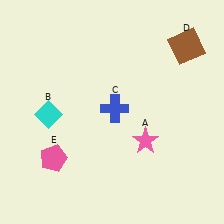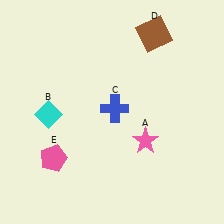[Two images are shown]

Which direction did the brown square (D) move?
The brown square (D) moved left.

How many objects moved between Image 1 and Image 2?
1 object moved between the two images.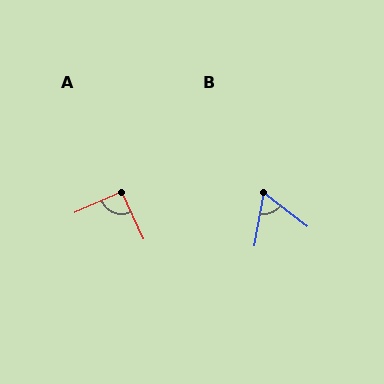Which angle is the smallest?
B, at approximately 62 degrees.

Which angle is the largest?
A, at approximately 92 degrees.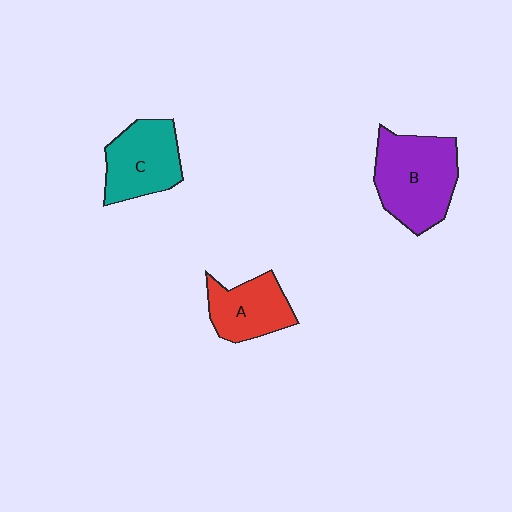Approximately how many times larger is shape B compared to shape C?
Approximately 1.3 times.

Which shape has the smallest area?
Shape A (red).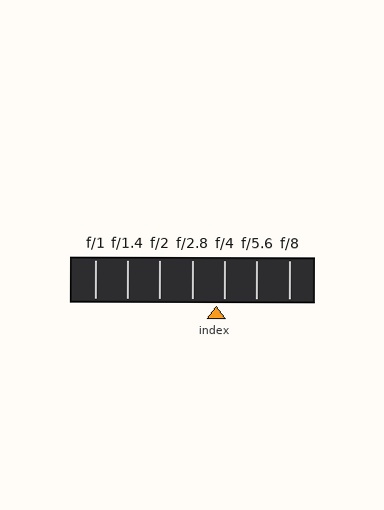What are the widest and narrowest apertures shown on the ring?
The widest aperture shown is f/1 and the narrowest is f/8.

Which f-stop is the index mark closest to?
The index mark is closest to f/4.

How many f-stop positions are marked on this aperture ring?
There are 7 f-stop positions marked.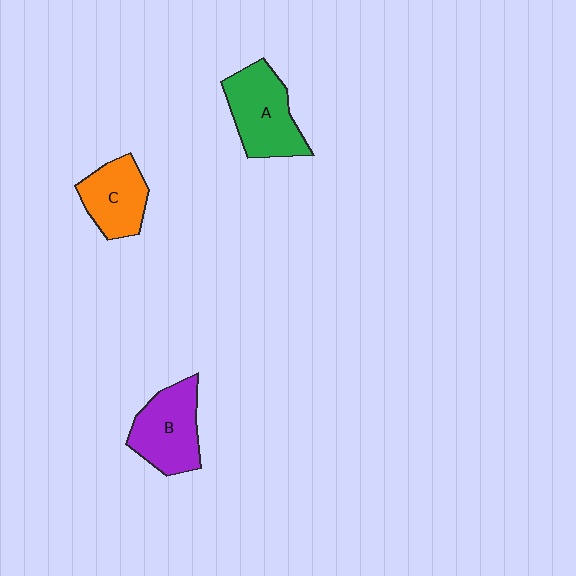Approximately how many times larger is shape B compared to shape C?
Approximately 1.2 times.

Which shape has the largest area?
Shape A (green).